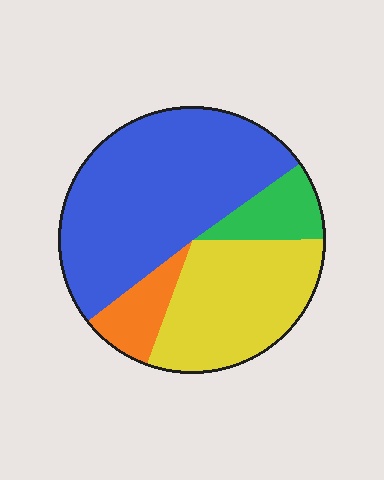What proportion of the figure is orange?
Orange takes up about one tenth (1/10) of the figure.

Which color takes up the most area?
Blue, at roughly 50%.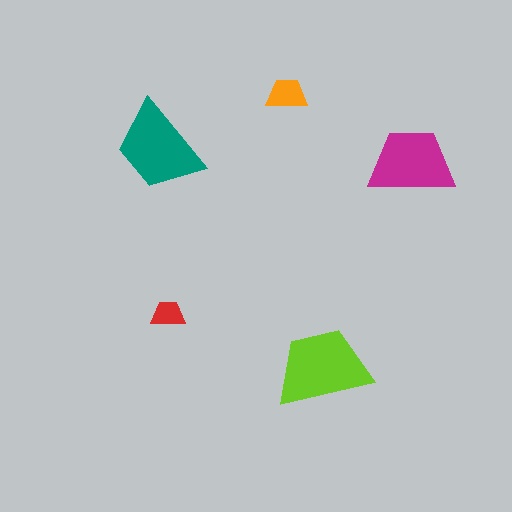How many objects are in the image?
There are 5 objects in the image.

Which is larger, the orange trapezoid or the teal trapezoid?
The teal one.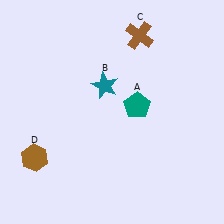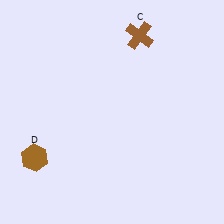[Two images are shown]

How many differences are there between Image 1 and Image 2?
There are 2 differences between the two images.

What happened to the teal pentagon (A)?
The teal pentagon (A) was removed in Image 2. It was in the top-right area of Image 1.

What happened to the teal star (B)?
The teal star (B) was removed in Image 2. It was in the top-left area of Image 1.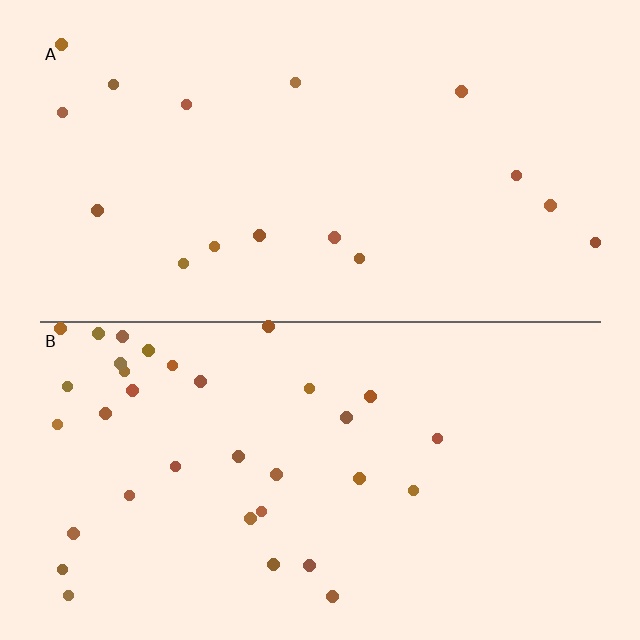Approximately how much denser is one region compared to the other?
Approximately 2.1× — region B over region A.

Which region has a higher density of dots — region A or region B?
B (the bottom).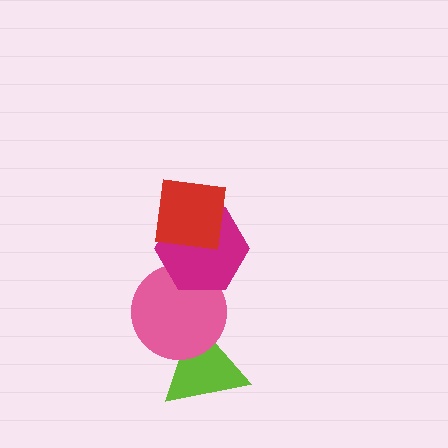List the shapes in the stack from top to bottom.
From top to bottom: the red square, the magenta hexagon, the pink circle, the lime triangle.